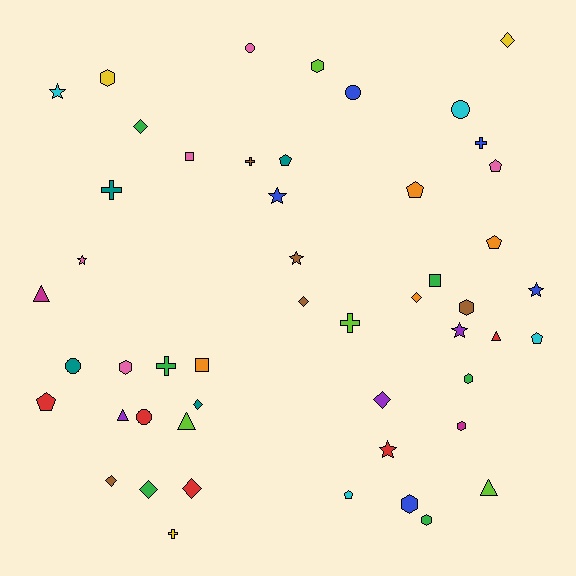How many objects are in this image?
There are 50 objects.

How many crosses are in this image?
There are 6 crosses.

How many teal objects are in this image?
There are 4 teal objects.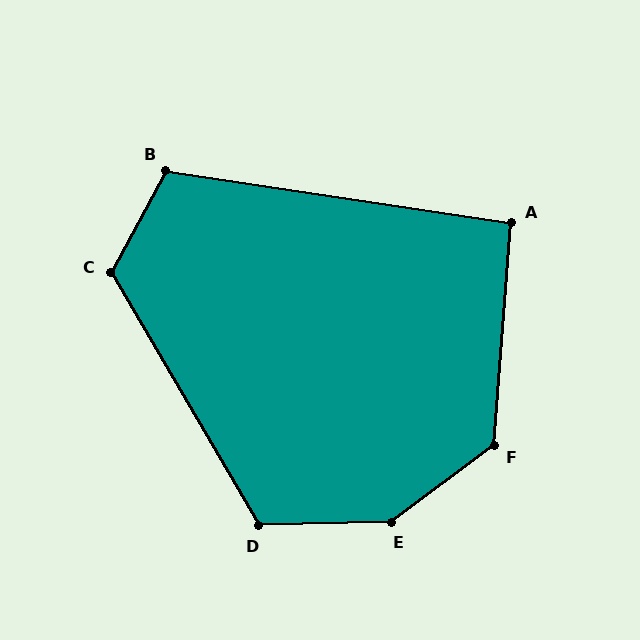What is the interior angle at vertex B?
Approximately 110 degrees (obtuse).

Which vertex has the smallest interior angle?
A, at approximately 94 degrees.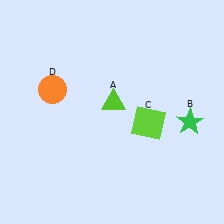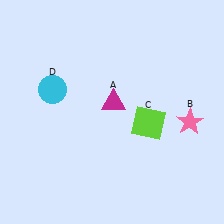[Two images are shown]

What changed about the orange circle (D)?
In Image 1, D is orange. In Image 2, it changed to cyan.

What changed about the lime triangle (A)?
In Image 1, A is lime. In Image 2, it changed to magenta.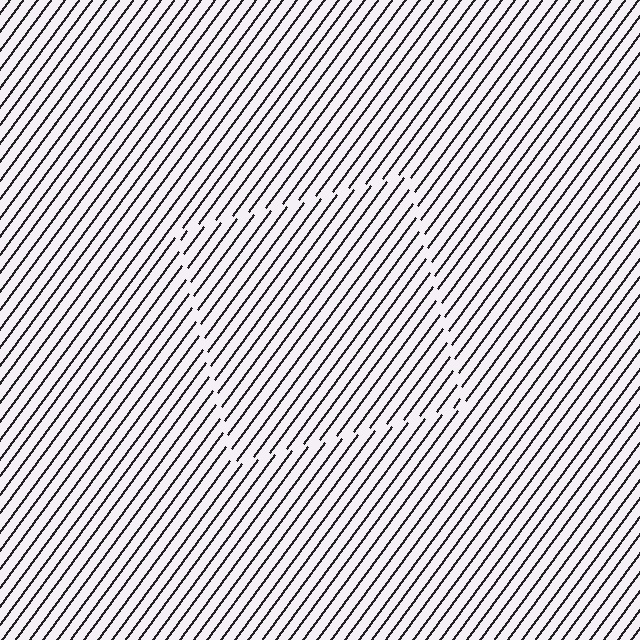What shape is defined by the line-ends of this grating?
An illusory square. The interior of the shape contains the same grating, shifted by half a period — the contour is defined by the phase discontinuity where line-ends from the inner and outer gratings abut.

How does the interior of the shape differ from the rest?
The interior of the shape contains the same grating, shifted by half a period — the contour is defined by the phase discontinuity where line-ends from the inner and outer gratings abut.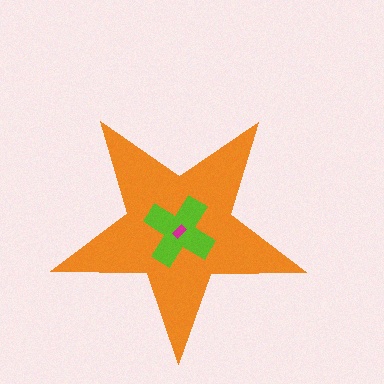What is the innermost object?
The magenta rectangle.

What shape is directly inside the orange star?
The lime cross.